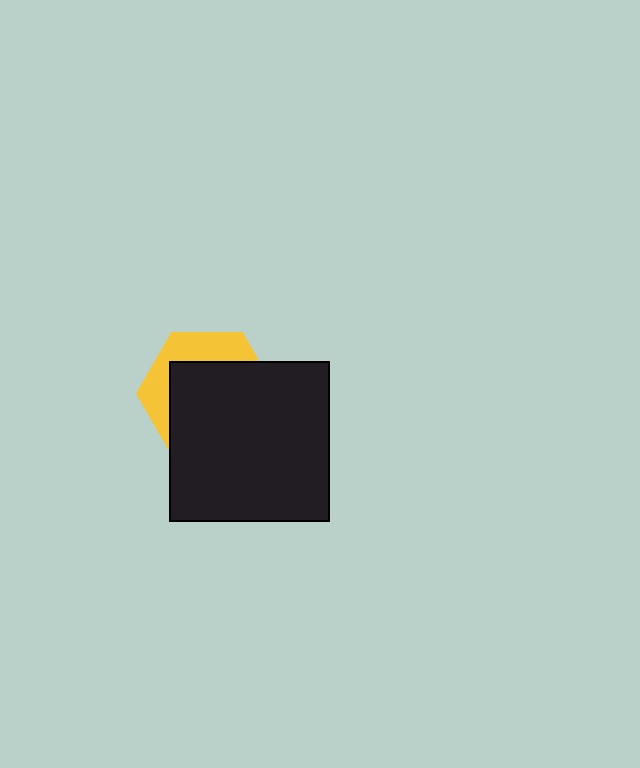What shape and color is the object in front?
The object in front is a black square.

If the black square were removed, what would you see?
You would see the complete yellow hexagon.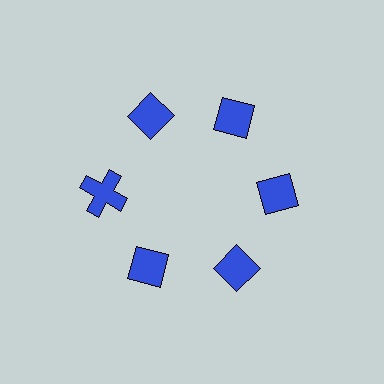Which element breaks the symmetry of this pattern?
The blue cross at roughly the 9 o'clock position breaks the symmetry. All other shapes are blue diamonds.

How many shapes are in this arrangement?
There are 6 shapes arranged in a ring pattern.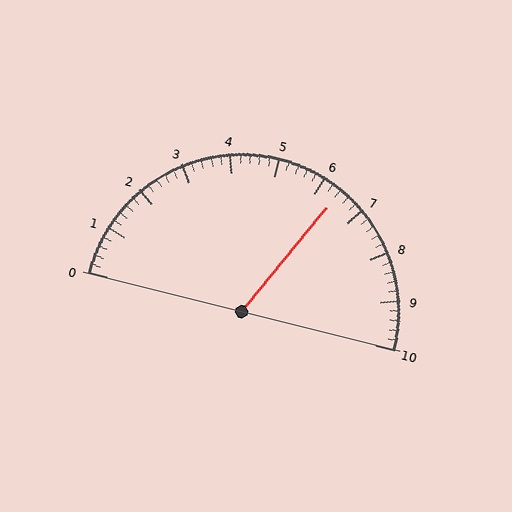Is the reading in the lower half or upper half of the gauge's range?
The reading is in the upper half of the range (0 to 10).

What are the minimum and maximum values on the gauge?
The gauge ranges from 0 to 10.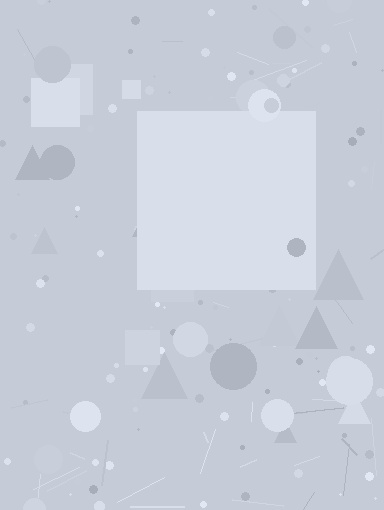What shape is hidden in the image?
A square is hidden in the image.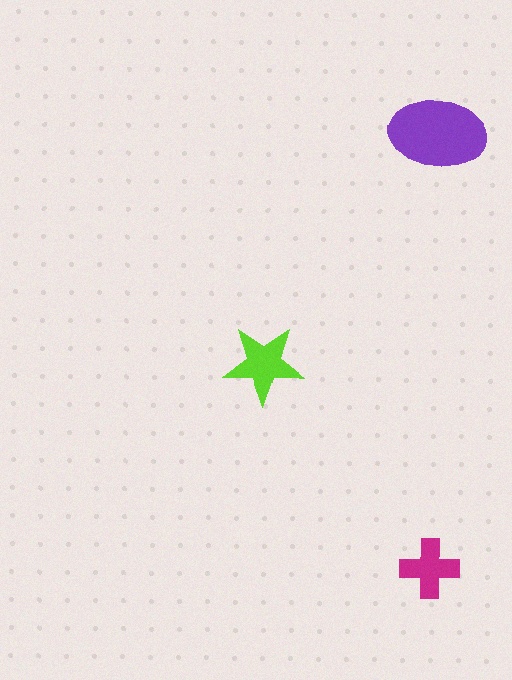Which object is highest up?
The purple ellipse is topmost.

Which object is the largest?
The purple ellipse.